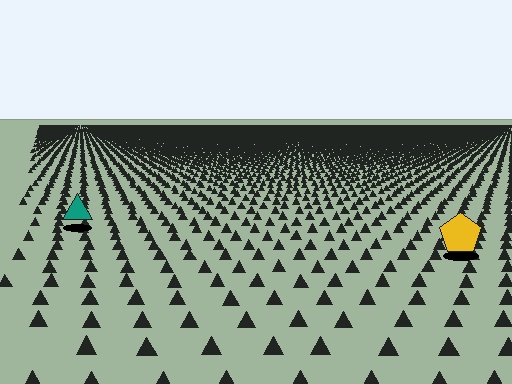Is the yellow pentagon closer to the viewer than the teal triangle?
Yes. The yellow pentagon is closer — you can tell from the texture gradient: the ground texture is coarser near it.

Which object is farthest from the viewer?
The teal triangle is farthest from the viewer. It appears smaller and the ground texture around it is denser.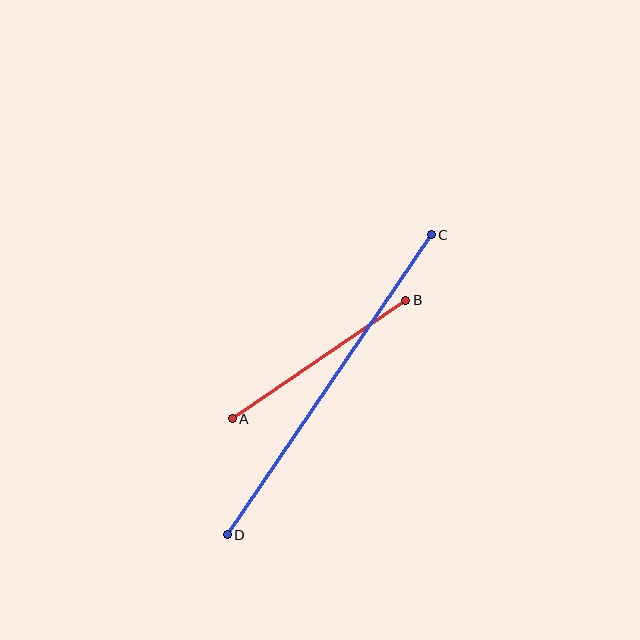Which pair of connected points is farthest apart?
Points C and D are farthest apart.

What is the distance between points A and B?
The distance is approximately 210 pixels.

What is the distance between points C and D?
The distance is approximately 363 pixels.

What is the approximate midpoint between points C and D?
The midpoint is at approximately (329, 385) pixels.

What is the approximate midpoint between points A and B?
The midpoint is at approximately (319, 360) pixels.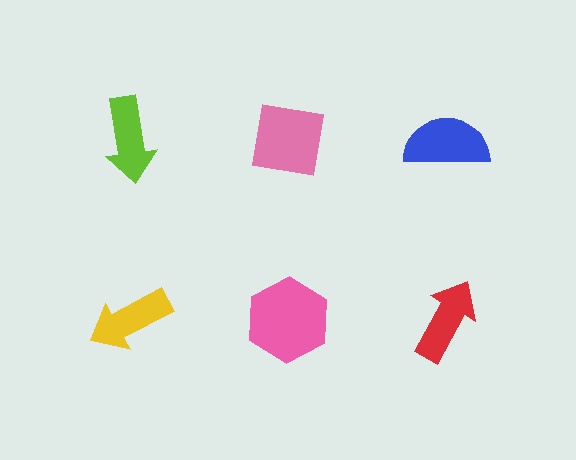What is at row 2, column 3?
A red arrow.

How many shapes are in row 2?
3 shapes.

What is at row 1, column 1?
A lime arrow.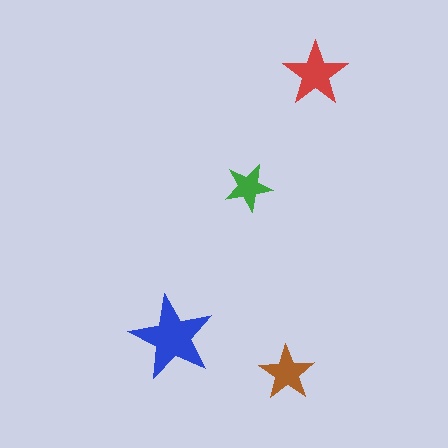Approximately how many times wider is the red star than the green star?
About 1.5 times wider.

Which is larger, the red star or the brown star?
The red one.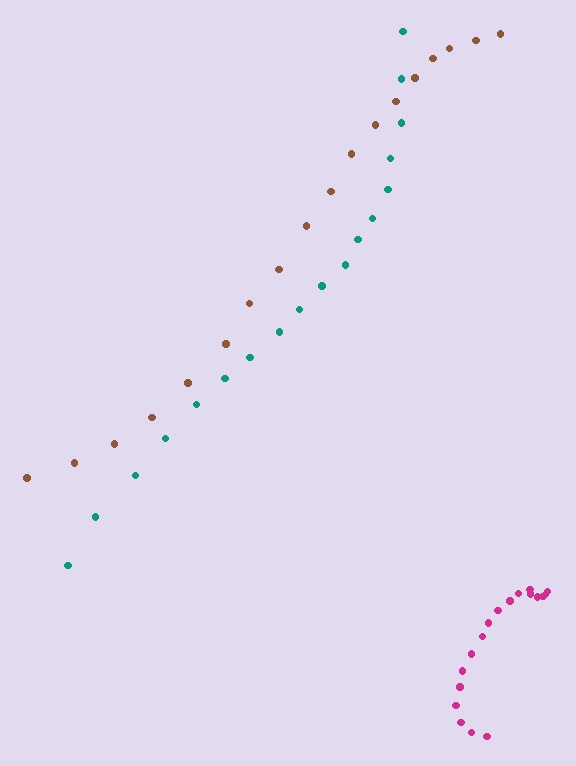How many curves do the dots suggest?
There are 3 distinct paths.